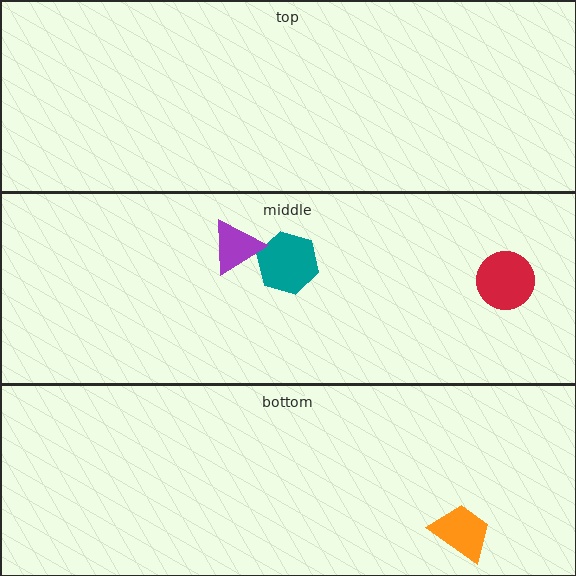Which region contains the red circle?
The middle region.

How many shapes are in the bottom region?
1.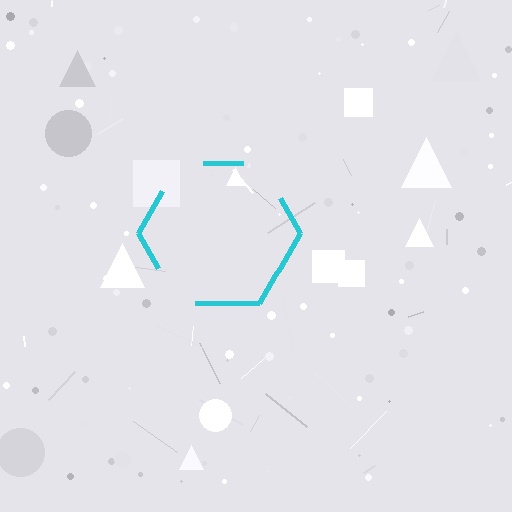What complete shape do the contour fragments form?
The contour fragments form a hexagon.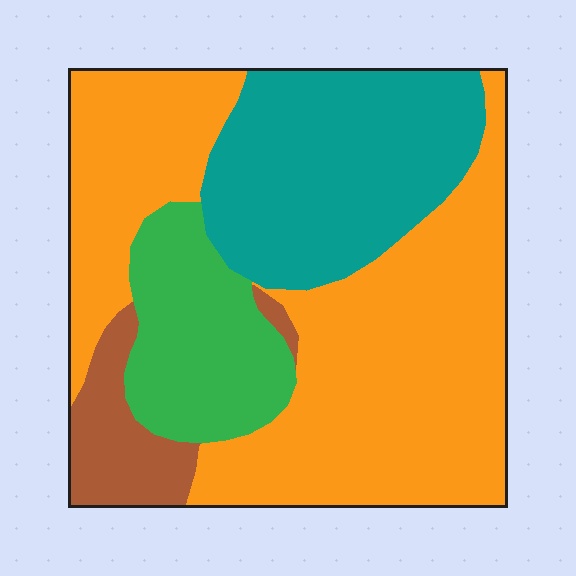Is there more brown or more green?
Green.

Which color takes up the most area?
Orange, at roughly 50%.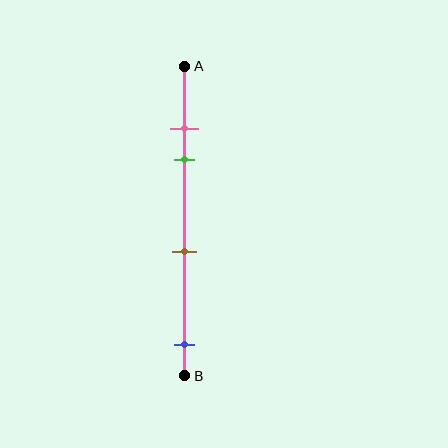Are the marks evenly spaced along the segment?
No, the marks are not evenly spaced.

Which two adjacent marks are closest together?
The pink and green marks are the closest adjacent pair.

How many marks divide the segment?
There are 4 marks dividing the segment.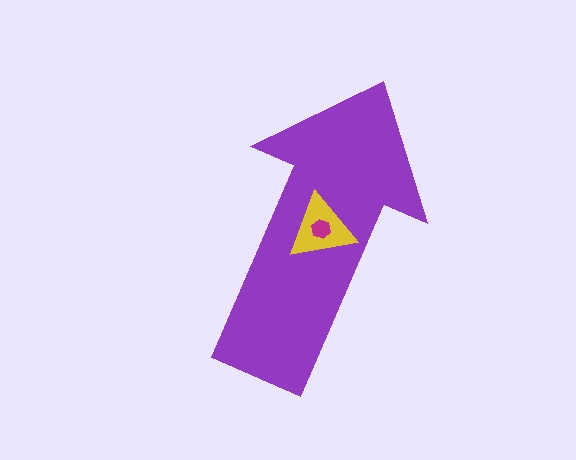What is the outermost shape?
The purple arrow.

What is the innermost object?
The magenta hexagon.